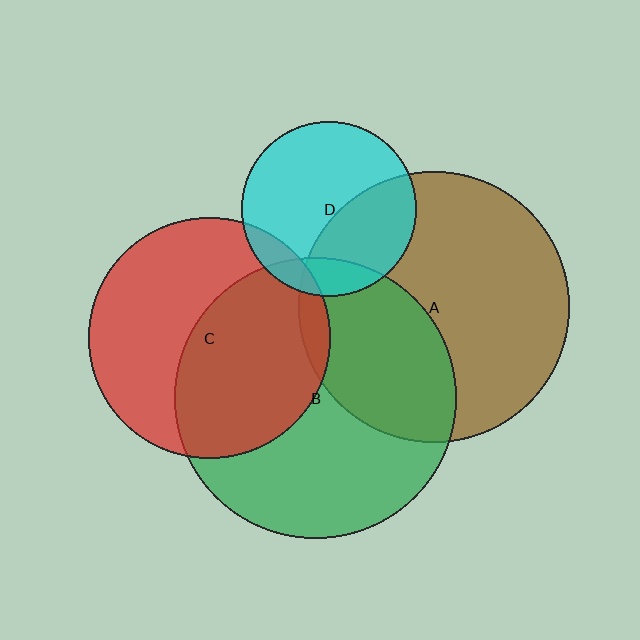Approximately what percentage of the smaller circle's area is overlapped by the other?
Approximately 35%.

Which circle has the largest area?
Circle B (green).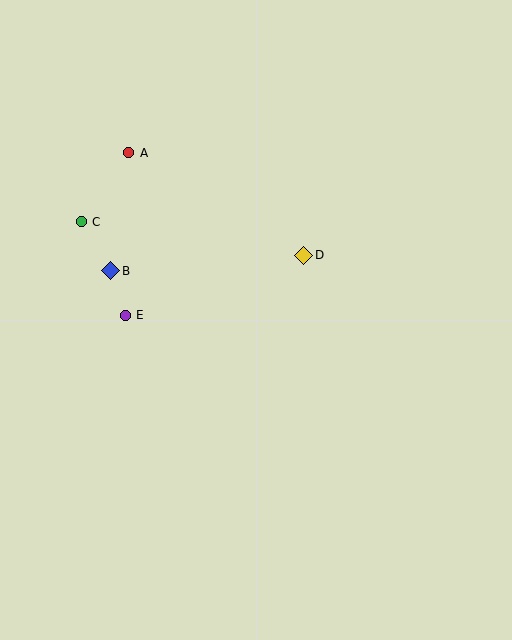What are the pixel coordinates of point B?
Point B is at (111, 271).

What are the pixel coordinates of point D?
Point D is at (304, 255).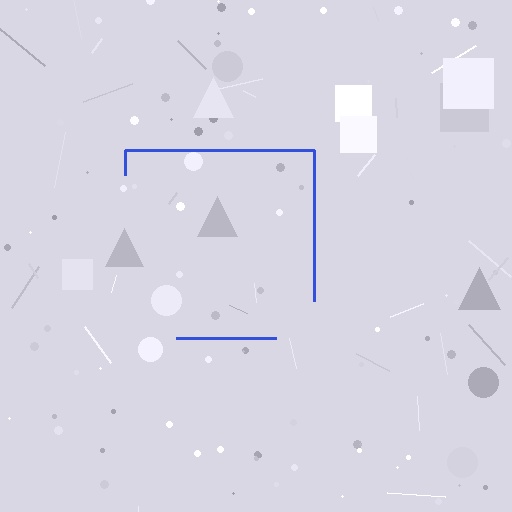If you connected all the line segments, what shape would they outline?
They would outline a square.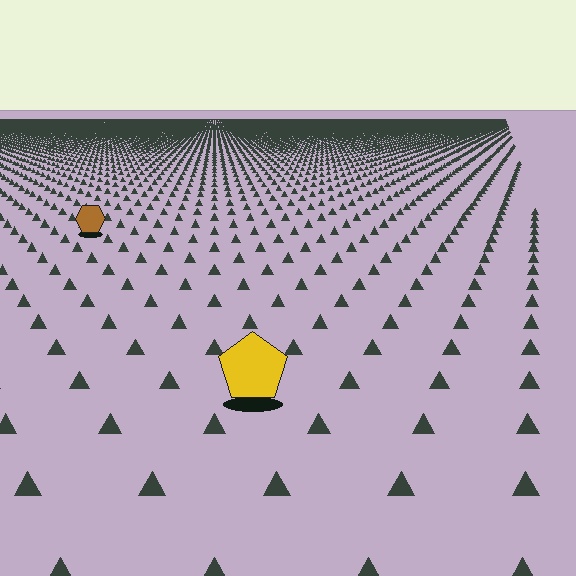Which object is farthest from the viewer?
The brown hexagon is farthest from the viewer. It appears smaller and the ground texture around it is denser.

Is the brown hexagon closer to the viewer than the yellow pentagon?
No. The yellow pentagon is closer — you can tell from the texture gradient: the ground texture is coarser near it.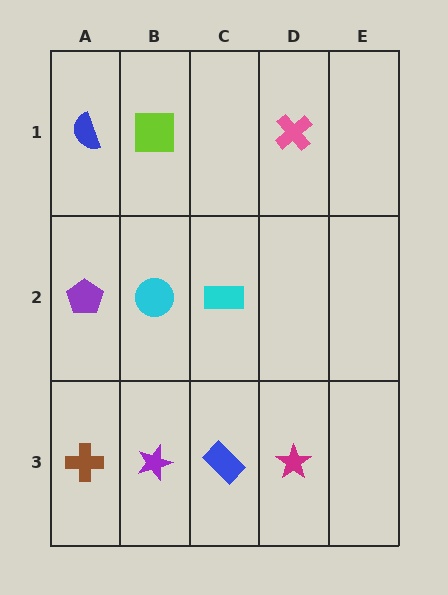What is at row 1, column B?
A lime square.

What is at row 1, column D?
A pink cross.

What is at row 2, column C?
A cyan rectangle.